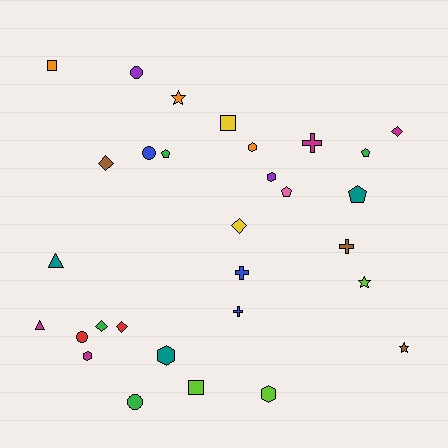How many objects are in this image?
There are 30 objects.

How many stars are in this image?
There are 3 stars.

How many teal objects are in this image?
There are 3 teal objects.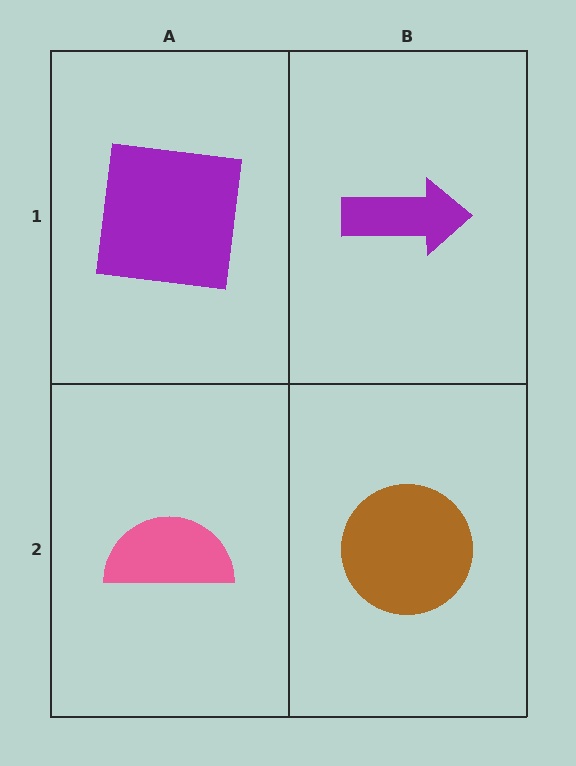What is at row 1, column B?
A purple arrow.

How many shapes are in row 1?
2 shapes.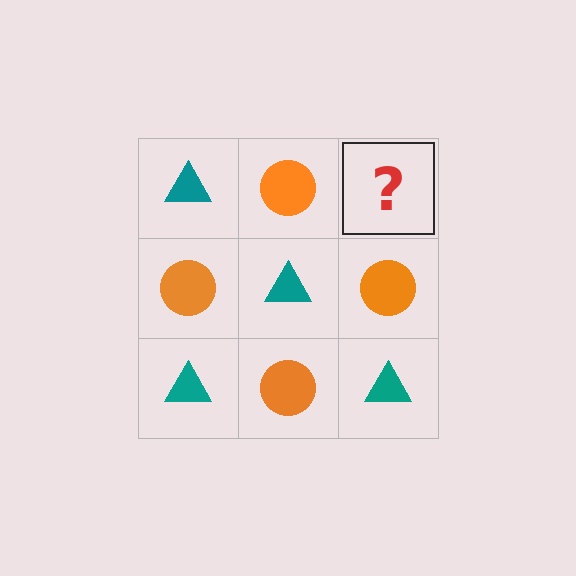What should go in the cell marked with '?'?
The missing cell should contain a teal triangle.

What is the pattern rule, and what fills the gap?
The rule is that it alternates teal triangle and orange circle in a checkerboard pattern. The gap should be filled with a teal triangle.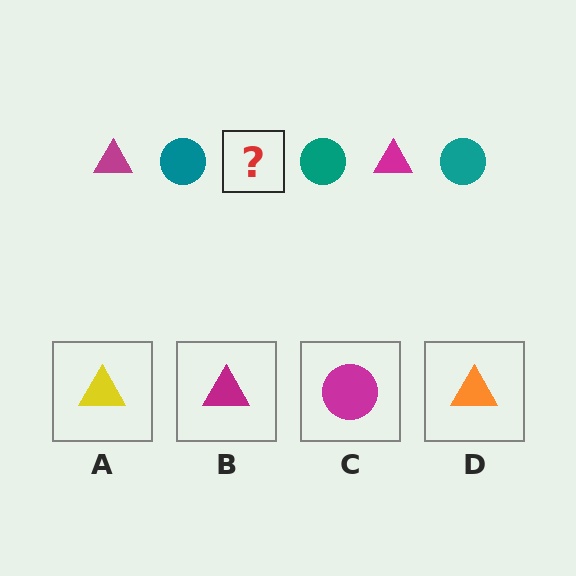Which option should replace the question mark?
Option B.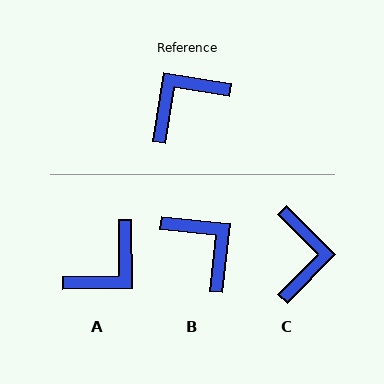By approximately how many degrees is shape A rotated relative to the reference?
Approximately 170 degrees clockwise.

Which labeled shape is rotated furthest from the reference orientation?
A, about 170 degrees away.